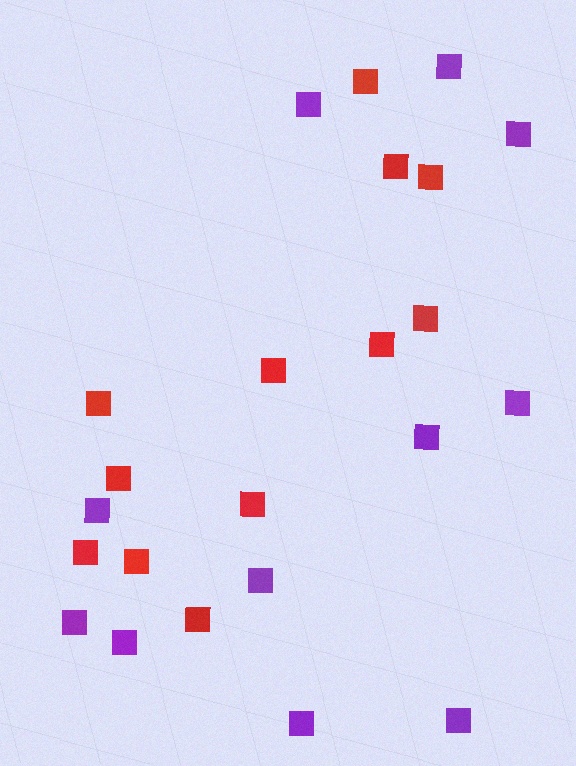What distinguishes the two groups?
There are 2 groups: one group of purple squares (11) and one group of red squares (12).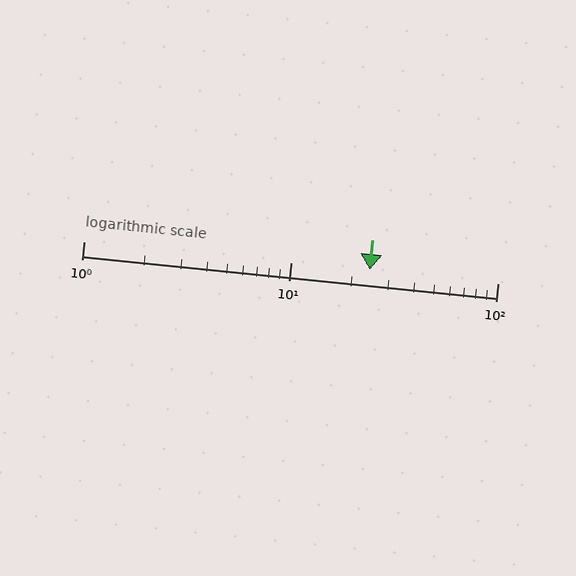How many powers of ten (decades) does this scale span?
The scale spans 2 decades, from 1 to 100.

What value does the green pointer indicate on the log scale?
The pointer indicates approximately 24.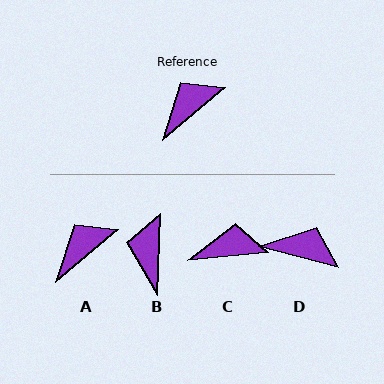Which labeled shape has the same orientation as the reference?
A.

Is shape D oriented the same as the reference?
No, it is off by about 55 degrees.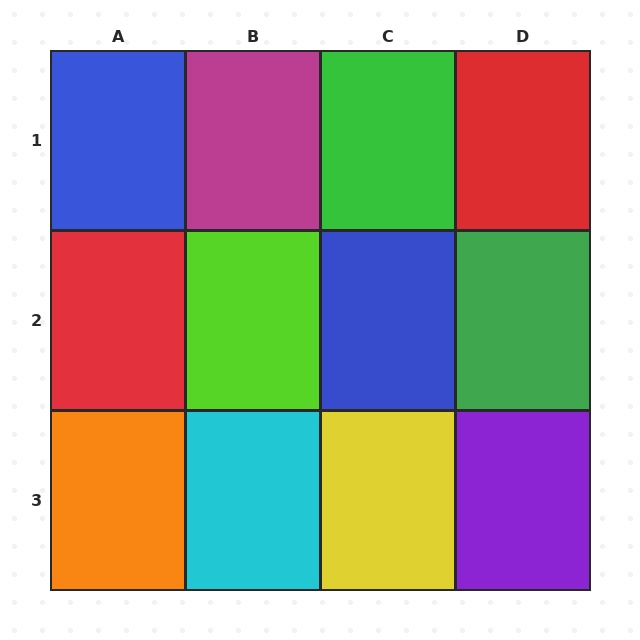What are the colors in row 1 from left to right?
Blue, magenta, green, red.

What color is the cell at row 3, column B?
Cyan.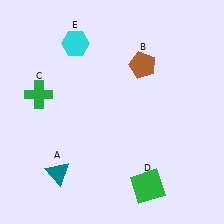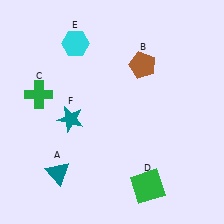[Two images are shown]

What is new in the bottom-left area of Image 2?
A teal star (F) was added in the bottom-left area of Image 2.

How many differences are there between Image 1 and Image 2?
There is 1 difference between the two images.